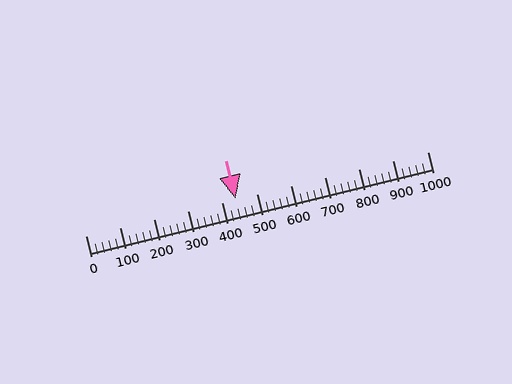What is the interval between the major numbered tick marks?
The major tick marks are spaced 100 units apart.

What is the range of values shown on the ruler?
The ruler shows values from 0 to 1000.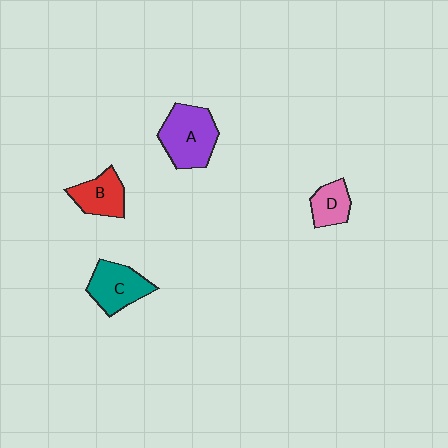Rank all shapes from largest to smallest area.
From largest to smallest: A (purple), C (teal), B (red), D (pink).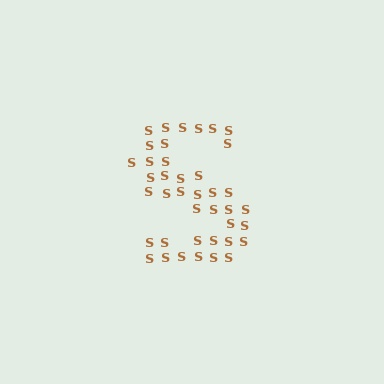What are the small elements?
The small elements are letter S's.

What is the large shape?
The large shape is the letter S.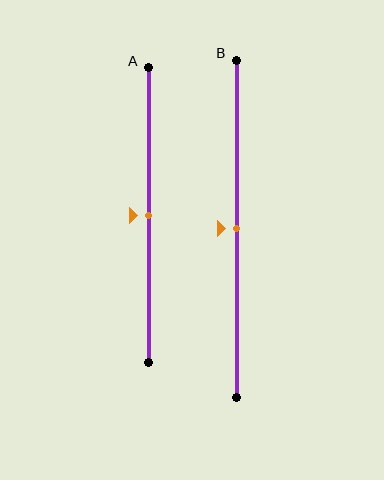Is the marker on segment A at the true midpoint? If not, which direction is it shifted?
Yes, the marker on segment A is at the true midpoint.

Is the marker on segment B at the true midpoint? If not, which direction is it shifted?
Yes, the marker on segment B is at the true midpoint.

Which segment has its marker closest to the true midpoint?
Segment A has its marker closest to the true midpoint.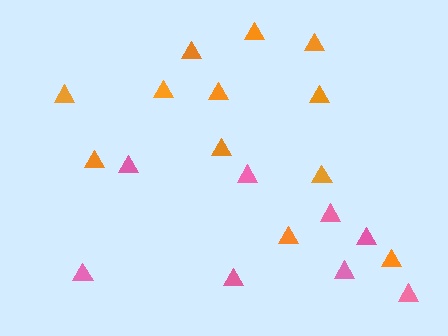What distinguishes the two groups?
There are 2 groups: one group of orange triangles (12) and one group of pink triangles (8).